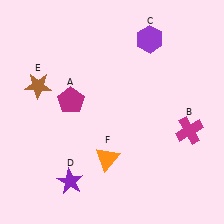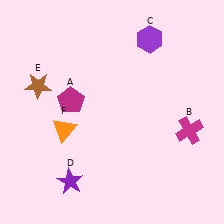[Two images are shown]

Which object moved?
The orange triangle (F) moved left.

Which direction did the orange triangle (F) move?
The orange triangle (F) moved left.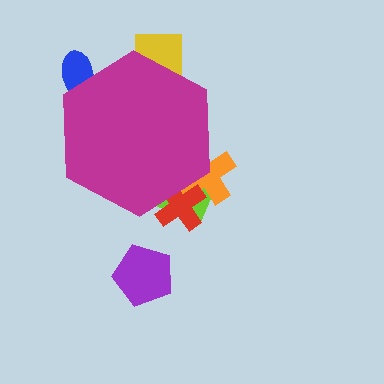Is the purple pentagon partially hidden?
No, the purple pentagon is fully visible.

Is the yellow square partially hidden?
Yes, the yellow square is partially hidden behind the magenta hexagon.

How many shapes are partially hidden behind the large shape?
5 shapes are partially hidden.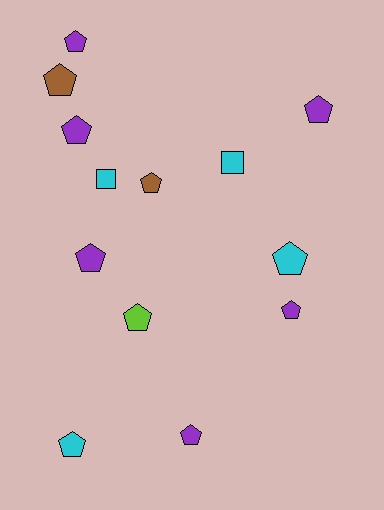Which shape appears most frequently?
Pentagon, with 11 objects.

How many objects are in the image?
There are 13 objects.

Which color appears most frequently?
Purple, with 6 objects.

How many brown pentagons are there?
There are 2 brown pentagons.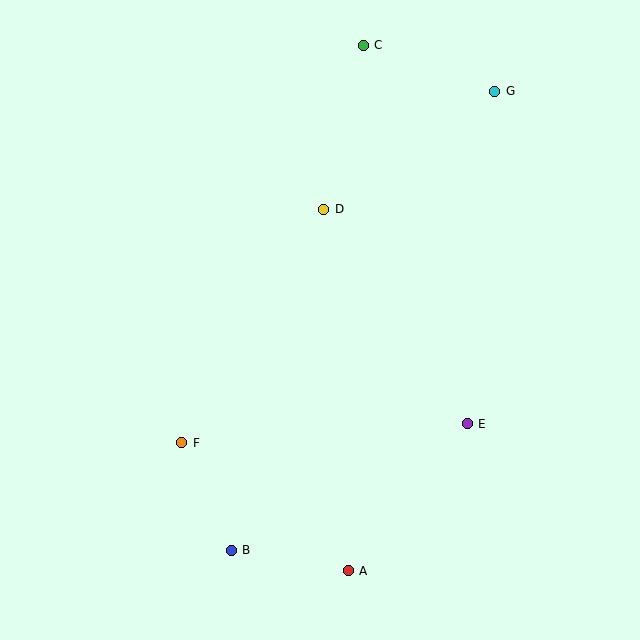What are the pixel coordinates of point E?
Point E is at (467, 424).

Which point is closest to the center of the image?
Point D at (324, 209) is closest to the center.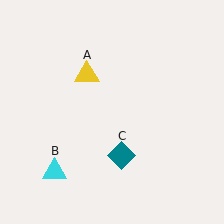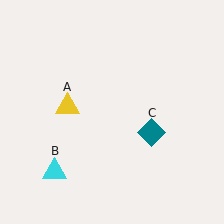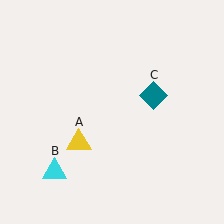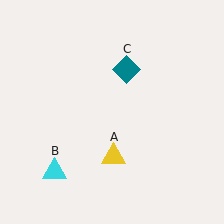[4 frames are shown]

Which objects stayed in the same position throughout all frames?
Cyan triangle (object B) remained stationary.